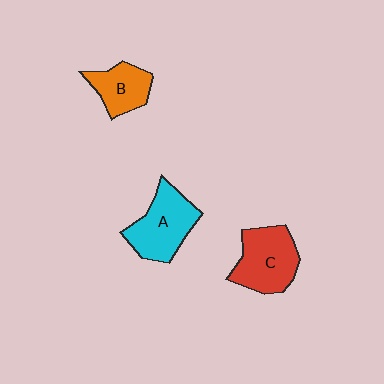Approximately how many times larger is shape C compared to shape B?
Approximately 1.5 times.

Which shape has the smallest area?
Shape B (orange).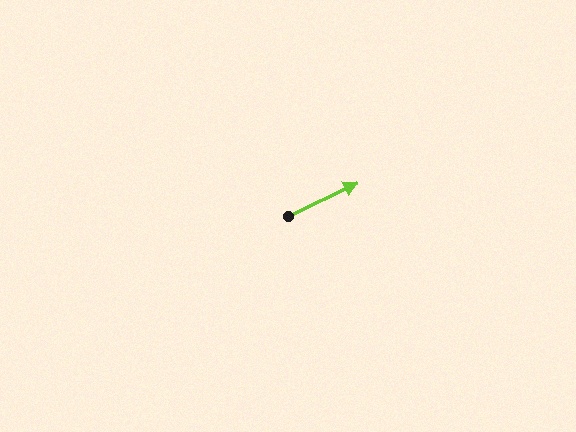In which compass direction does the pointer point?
Northeast.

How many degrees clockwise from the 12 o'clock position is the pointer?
Approximately 64 degrees.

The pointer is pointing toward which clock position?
Roughly 2 o'clock.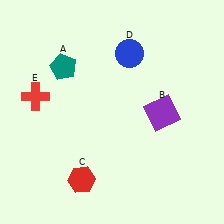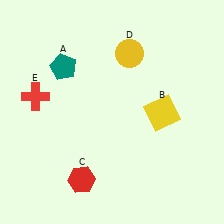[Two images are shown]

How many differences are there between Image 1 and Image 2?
There are 2 differences between the two images.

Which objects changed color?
B changed from purple to yellow. D changed from blue to yellow.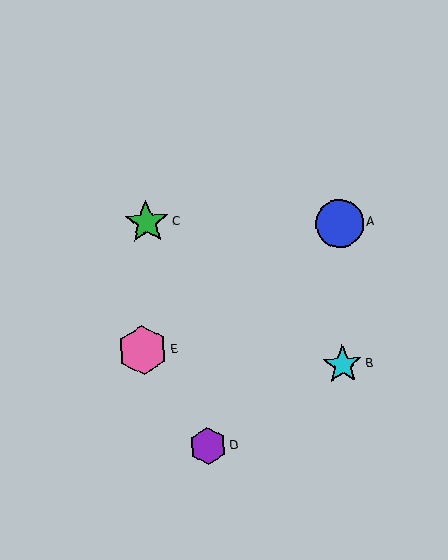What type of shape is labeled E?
Shape E is a pink hexagon.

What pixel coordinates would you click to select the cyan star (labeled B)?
Click at (343, 364) to select the cyan star B.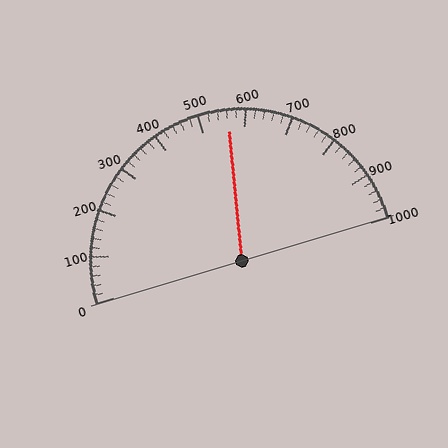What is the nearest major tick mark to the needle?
The nearest major tick mark is 600.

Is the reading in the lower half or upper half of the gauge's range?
The reading is in the upper half of the range (0 to 1000).